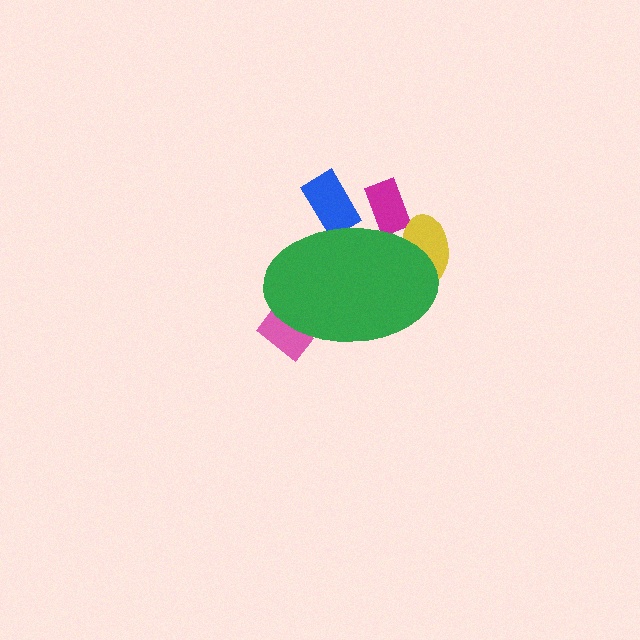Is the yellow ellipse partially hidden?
Yes, the yellow ellipse is partially hidden behind the green ellipse.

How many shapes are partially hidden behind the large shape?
4 shapes are partially hidden.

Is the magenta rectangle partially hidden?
Yes, the magenta rectangle is partially hidden behind the green ellipse.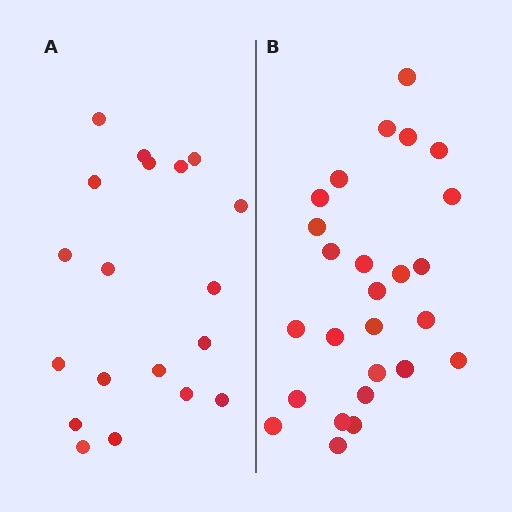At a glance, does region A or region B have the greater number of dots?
Region B (the right region) has more dots.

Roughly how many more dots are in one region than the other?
Region B has roughly 8 or so more dots than region A.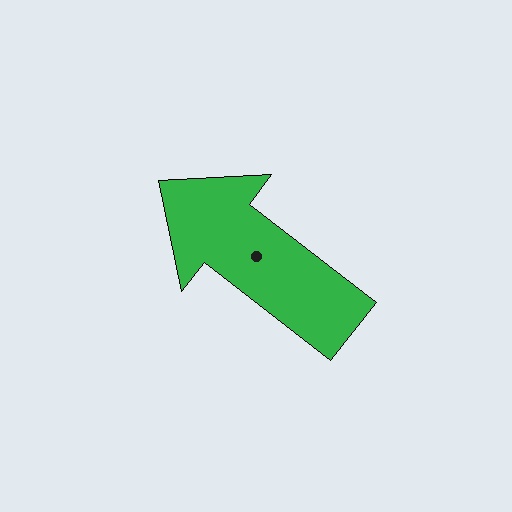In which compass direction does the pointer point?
Northwest.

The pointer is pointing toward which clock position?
Roughly 10 o'clock.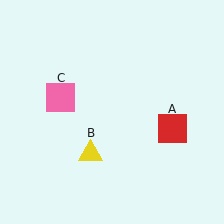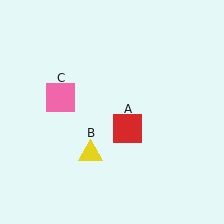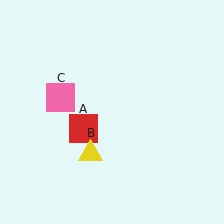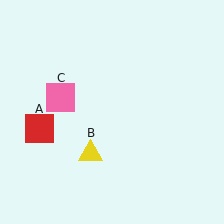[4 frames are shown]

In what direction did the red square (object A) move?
The red square (object A) moved left.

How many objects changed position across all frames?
1 object changed position: red square (object A).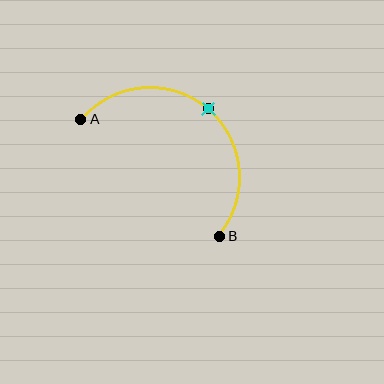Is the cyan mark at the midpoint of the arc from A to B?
Yes. The cyan mark lies on the arc at equal arc-length from both A and B — it is the arc midpoint.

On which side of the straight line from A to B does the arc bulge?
The arc bulges above and to the right of the straight line connecting A and B.